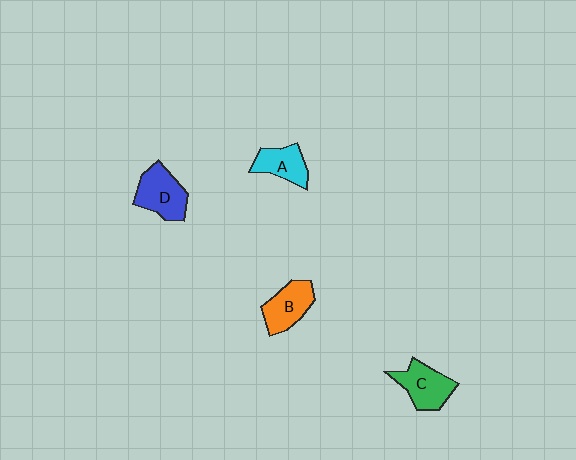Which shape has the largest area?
Shape D (blue).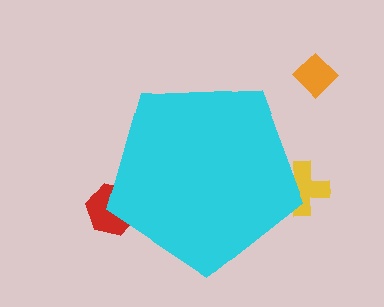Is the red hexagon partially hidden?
Yes, the red hexagon is partially hidden behind the cyan pentagon.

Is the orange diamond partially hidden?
No, the orange diamond is fully visible.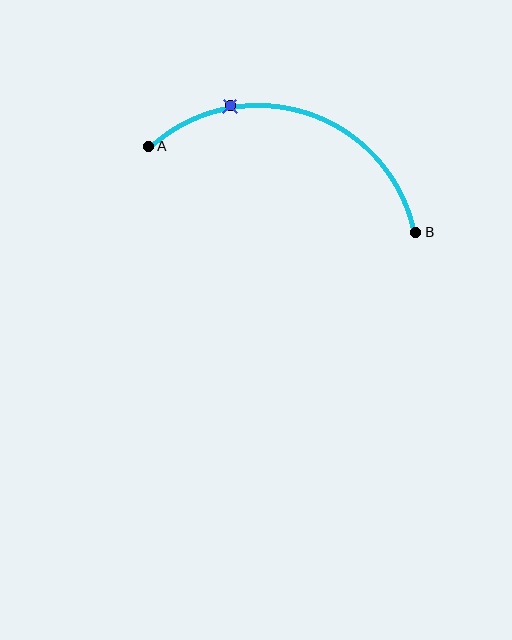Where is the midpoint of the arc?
The arc midpoint is the point on the curve farthest from the straight line joining A and B. It sits above that line.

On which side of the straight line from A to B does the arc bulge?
The arc bulges above the straight line connecting A and B.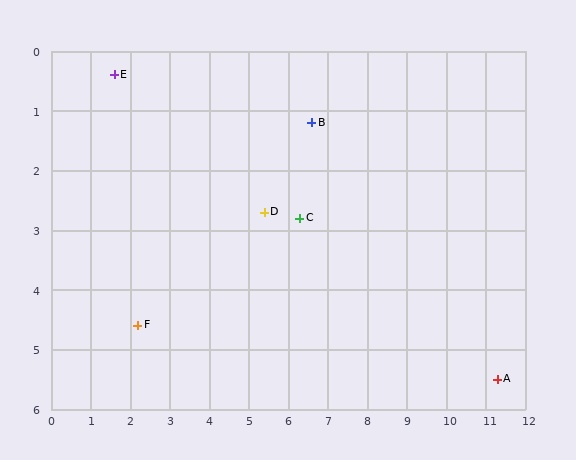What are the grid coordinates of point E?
Point E is at approximately (1.6, 0.4).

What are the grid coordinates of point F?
Point F is at approximately (2.2, 4.6).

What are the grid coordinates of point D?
Point D is at approximately (5.4, 2.7).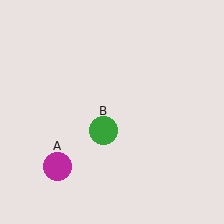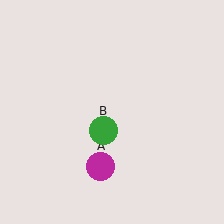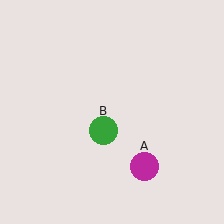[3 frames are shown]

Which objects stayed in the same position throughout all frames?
Green circle (object B) remained stationary.